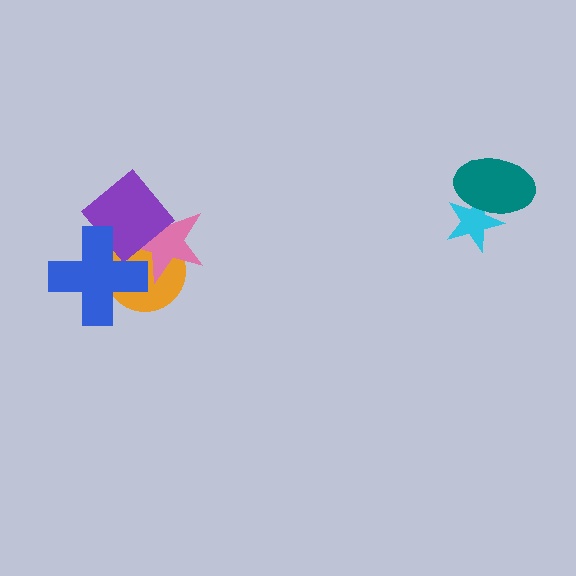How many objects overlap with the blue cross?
3 objects overlap with the blue cross.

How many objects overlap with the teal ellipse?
1 object overlaps with the teal ellipse.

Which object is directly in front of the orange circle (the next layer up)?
The pink star is directly in front of the orange circle.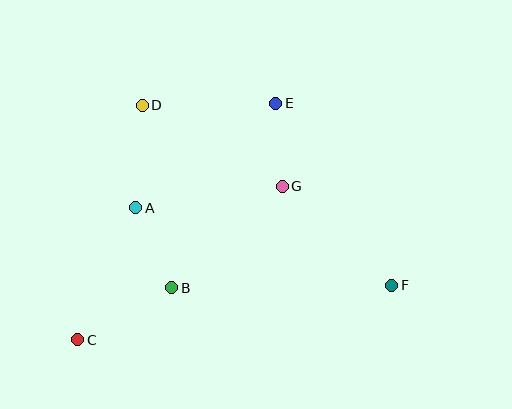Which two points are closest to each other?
Points E and G are closest to each other.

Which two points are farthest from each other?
Points C and F are farthest from each other.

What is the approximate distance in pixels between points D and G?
The distance between D and G is approximately 162 pixels.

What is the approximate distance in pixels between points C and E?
The distance between C and E is approximately 308 pixels.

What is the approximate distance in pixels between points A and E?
The distance between A and E is approximately 175 pixels.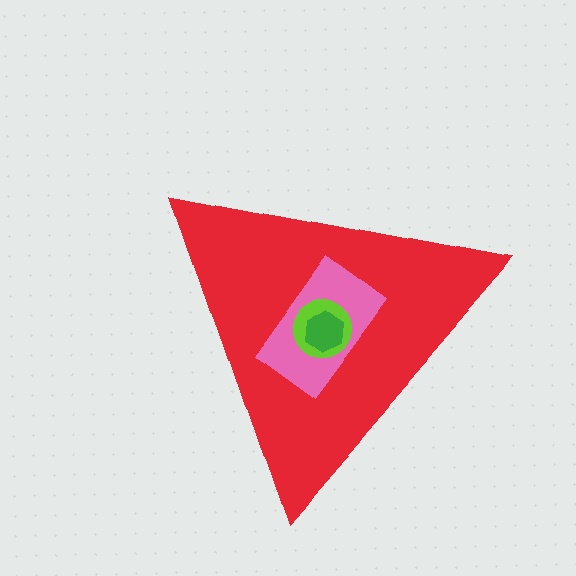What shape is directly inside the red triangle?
The pink rectangle.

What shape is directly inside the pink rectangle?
The lime circle.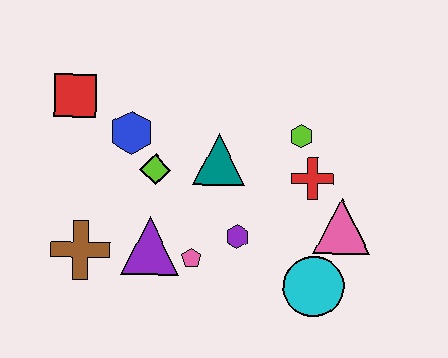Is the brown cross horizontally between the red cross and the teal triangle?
No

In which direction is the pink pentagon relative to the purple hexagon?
The pink pentagon is to the left of the purple hexagon.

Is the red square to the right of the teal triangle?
No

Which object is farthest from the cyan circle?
The red square is farthest from the cyan circle.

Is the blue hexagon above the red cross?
Yes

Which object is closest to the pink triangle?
The red cross is closest to the pink triangle.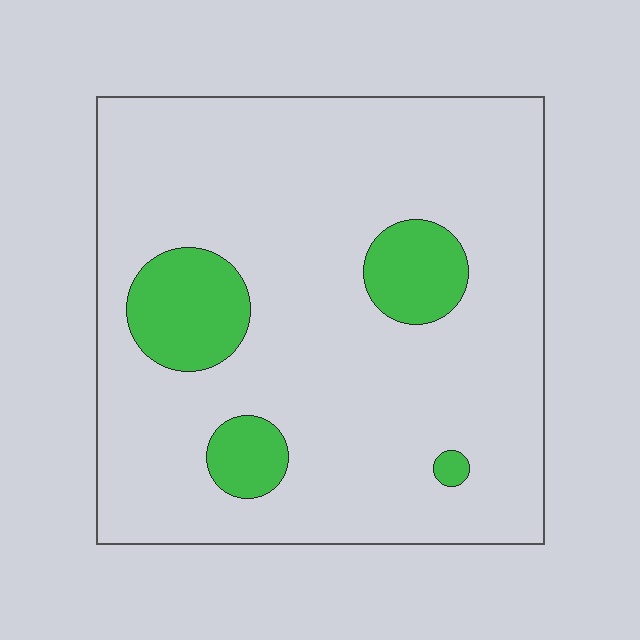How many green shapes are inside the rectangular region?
4.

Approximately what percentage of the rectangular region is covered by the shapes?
Approximately 15%.